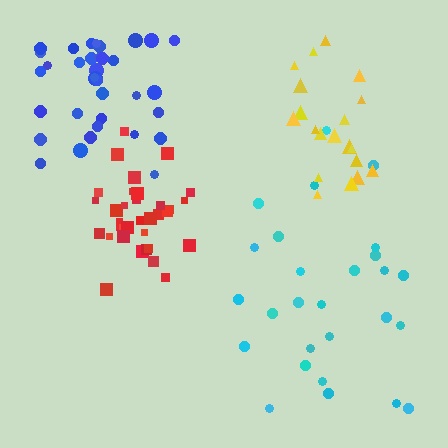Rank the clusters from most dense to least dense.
red, blue, yellow, cyan.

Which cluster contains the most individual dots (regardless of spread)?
Red (35).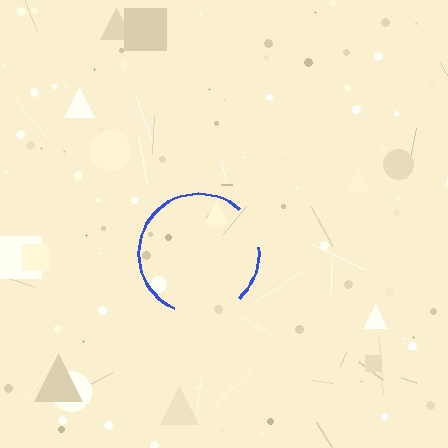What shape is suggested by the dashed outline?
The dashed outline suggests a circle.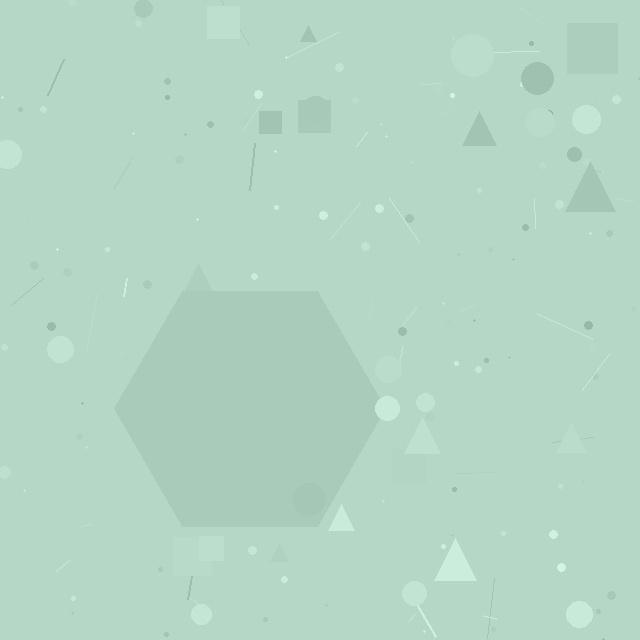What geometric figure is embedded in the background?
A hexagon is embedded in the background.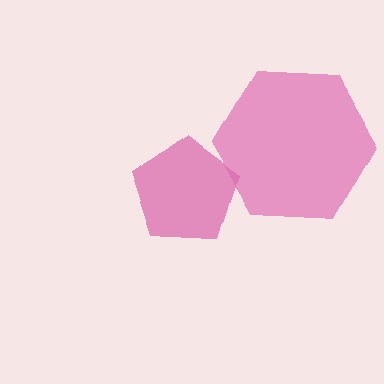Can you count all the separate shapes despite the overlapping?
Yes, there are 2 separate shapes.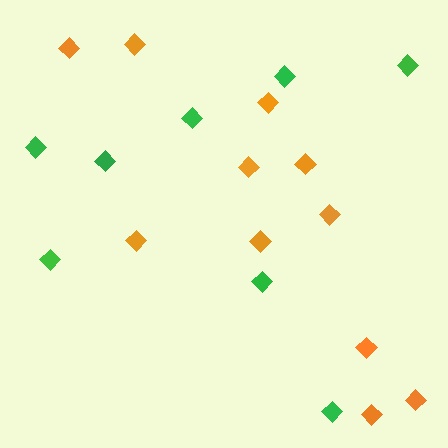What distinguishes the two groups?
There are 2 groups: one group of green diamonds (8) and one group of orange diamonds (11).